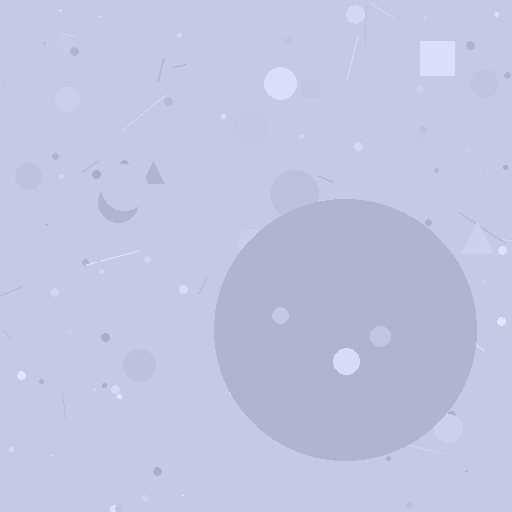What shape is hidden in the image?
A circle is hidden in the image.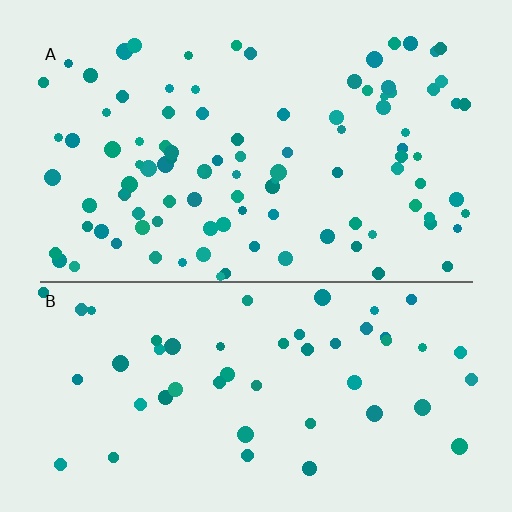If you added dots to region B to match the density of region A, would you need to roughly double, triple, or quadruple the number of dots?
Approximately double.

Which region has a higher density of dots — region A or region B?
A (the top).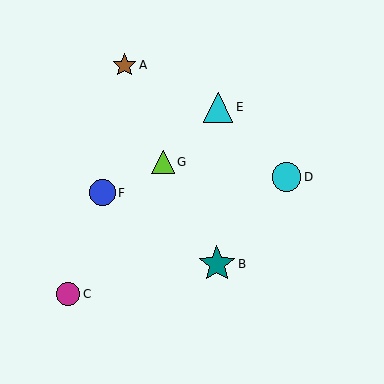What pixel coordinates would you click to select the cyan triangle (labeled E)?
Click at (218, 108) to select the cyan triangle E.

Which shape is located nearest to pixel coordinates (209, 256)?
The teal star (labeled B) at (217, 264) is nearest to that location.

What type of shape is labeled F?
Shape F is a blue circle.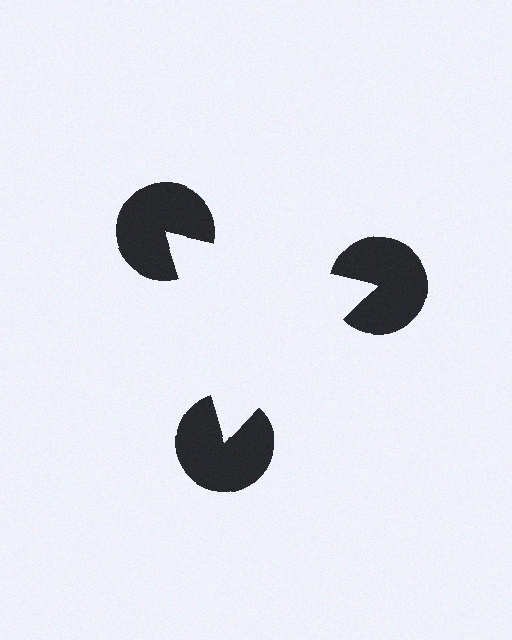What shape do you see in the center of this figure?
An illusory triangle — its edges are inferred from the aligned wedge cuts in the pac-man discs, not physically drawn.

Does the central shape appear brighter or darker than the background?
It typically appears slightly brighter than the background, even though no actual brightness change is drawn.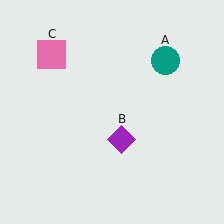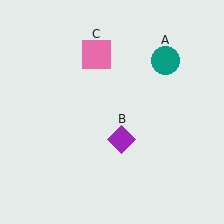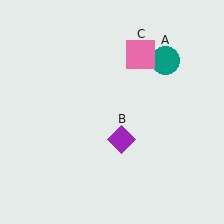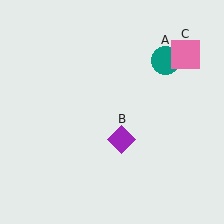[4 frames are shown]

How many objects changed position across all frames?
1 object changed position: pink square (object C).